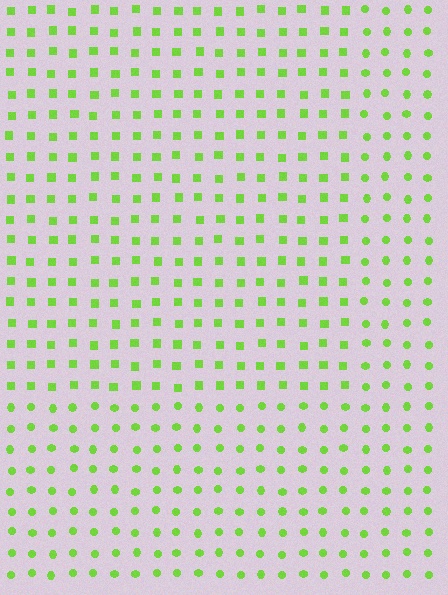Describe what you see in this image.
The image is filled with small lime elements arranged in a uniform grid. A rectangle-shaped region contains squares, while the surrounding area contains circles. The boundary is defined purely by the change in element shape.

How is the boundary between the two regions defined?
The boundary is defined by a change in element shape: squares inside vs. circles outside. All elements share the same color and spacing.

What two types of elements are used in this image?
The image uses squares inside the rectangle region and circles outside it.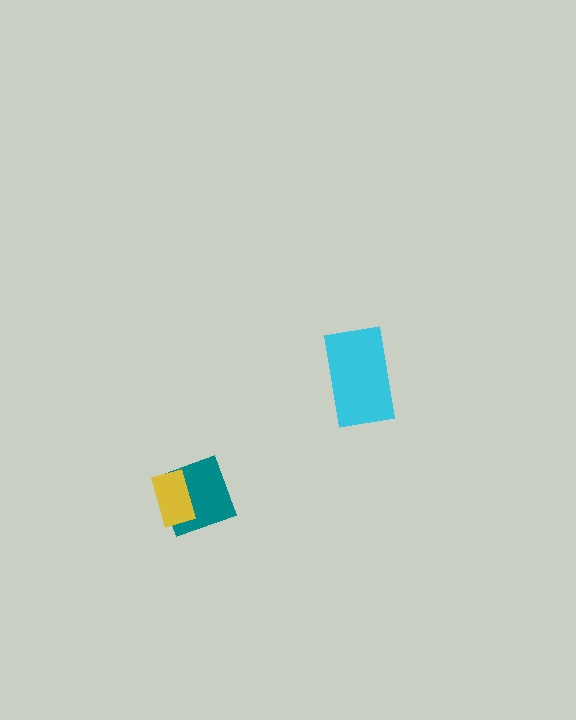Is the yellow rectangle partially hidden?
No, no other shape covers it.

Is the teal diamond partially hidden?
Yes, it is partially covered by another shape.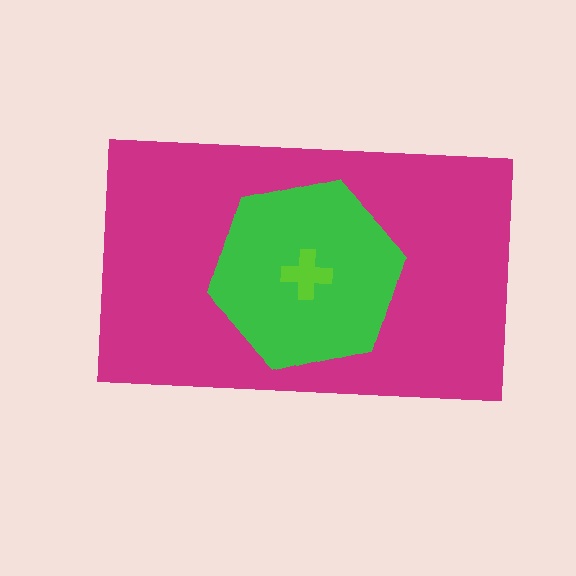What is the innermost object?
The lime cross.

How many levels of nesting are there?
3.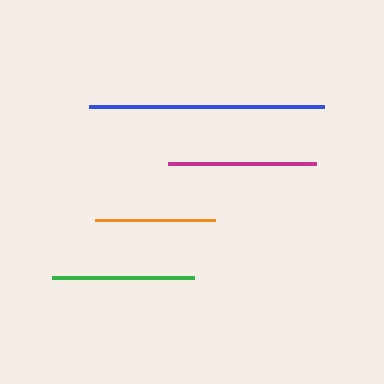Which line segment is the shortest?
The orange line is the shortest at approximately 120 pixels.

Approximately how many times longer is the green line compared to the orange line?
The green line is approximately 1.2 times the length of the orange line.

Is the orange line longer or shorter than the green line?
The green line is longer than the orange line.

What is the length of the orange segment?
The orange segment is approximately 120 pixels long.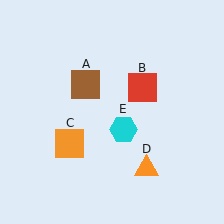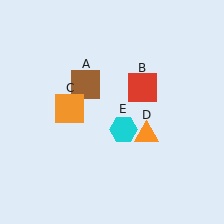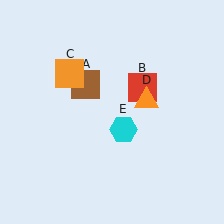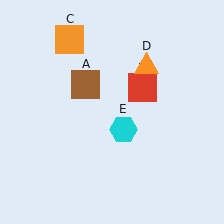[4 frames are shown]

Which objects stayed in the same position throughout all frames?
Brown square (object A) and red square (object B) and cyan hexagon (object E) remained stationary.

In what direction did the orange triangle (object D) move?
The orange triangle (object D) moved up.